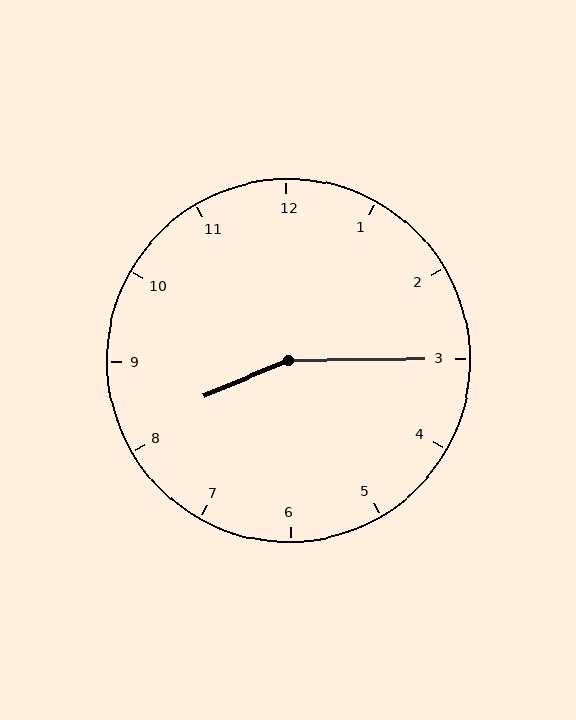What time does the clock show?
8:15.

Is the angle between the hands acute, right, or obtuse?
It is obtuse.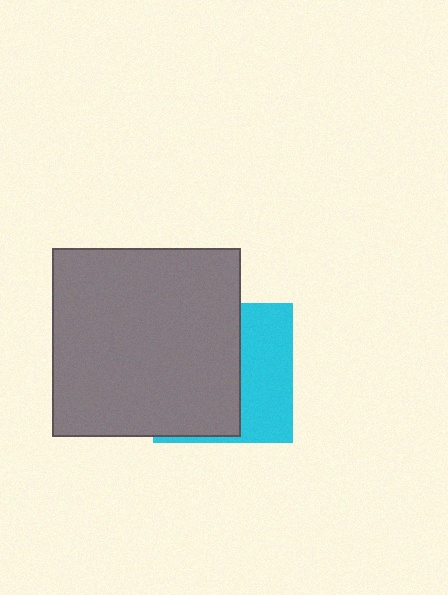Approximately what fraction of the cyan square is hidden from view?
Roughly 60% of the cyan square is hidden behind the gray square.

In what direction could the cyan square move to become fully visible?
The cyan square could move right. That would shift it out from behind the gray square entirely.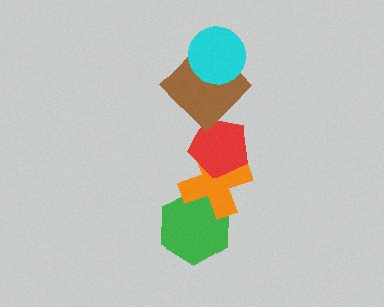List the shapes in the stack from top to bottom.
From top to bottom: the cyan circle, the brown diamond, the red pentagon, the orange cross, the green hexagon.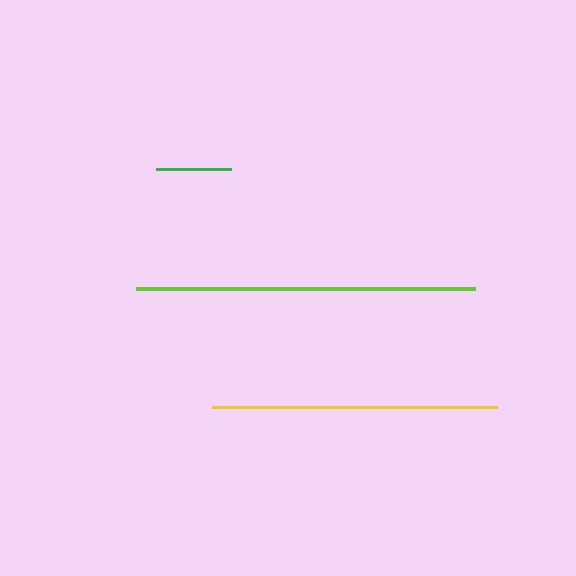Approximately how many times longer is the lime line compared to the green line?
The lime line is approximately 4.5 times the length of the green line.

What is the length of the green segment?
The green segment is approximately 75 pixels long.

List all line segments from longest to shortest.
From longest to shortest: lime, yellow, green.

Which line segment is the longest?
The lime line is the longest at approximately 339 pixels.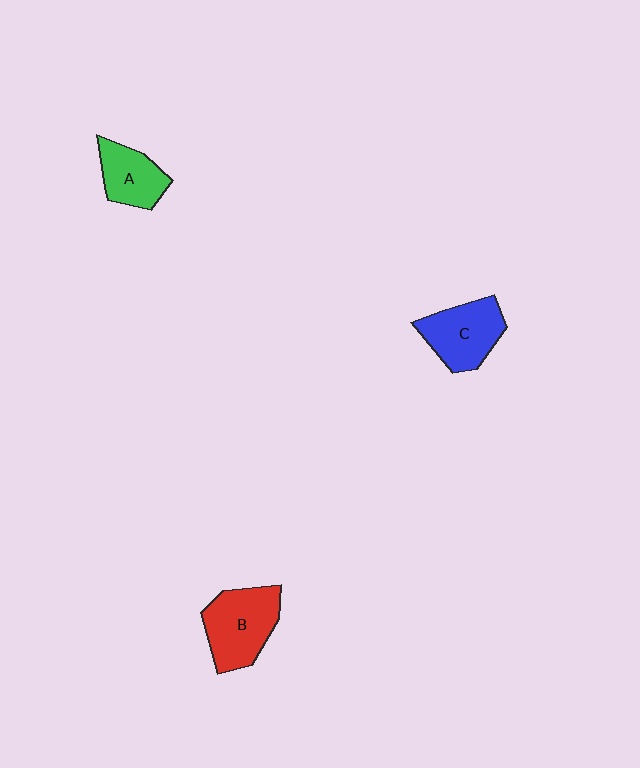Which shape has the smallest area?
Shape A (green).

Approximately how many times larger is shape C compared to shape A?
Approximately 1.3 times.